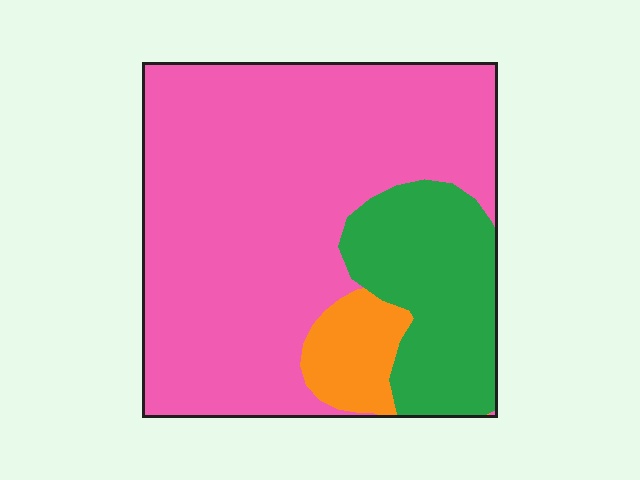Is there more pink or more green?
Pink.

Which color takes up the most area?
Pink, at roughly 70%.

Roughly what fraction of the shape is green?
Green covers 22% of the shape.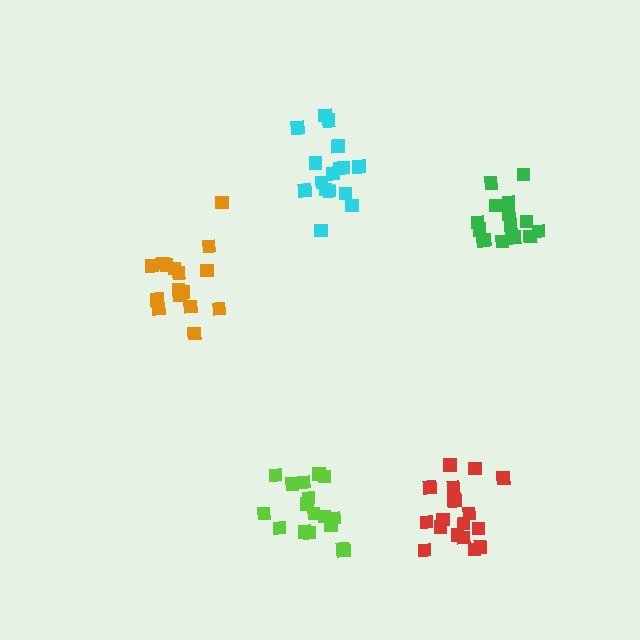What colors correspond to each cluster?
The clusters are colored: lime, orange, cyan, green, red.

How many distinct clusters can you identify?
There are 5 distinct clusters.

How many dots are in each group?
Group 1: 17 dots, Group 2: 16 dots, Group 3: 16 dots, Group 4: 16 dots, Group 5: 18 dots (83 total).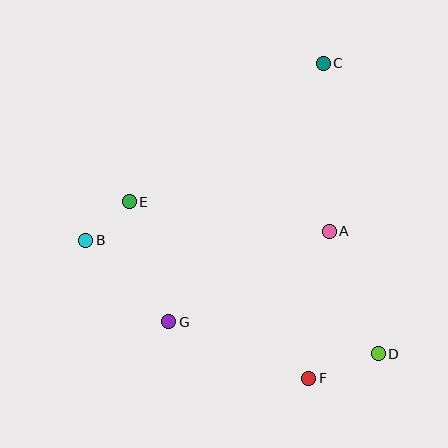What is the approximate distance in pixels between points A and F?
The distance between A and F is approximately 149 pixels.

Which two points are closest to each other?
Points B and E are closest to each other.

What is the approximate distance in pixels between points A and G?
The distance between A and G is approximately 184 pixels.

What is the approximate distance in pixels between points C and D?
The distance between C and D is approximately 295 pixels.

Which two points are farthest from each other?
Points C and F are farthest from each other.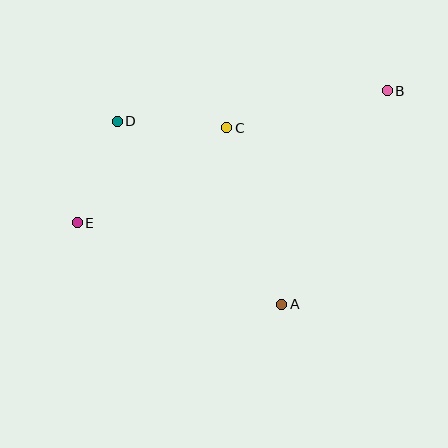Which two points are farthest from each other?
Points B and E are farthest from each other.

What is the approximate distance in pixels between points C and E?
The distance between C and E is approximately 177 pixels.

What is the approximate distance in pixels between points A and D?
The distance between A and D is approximately 246 pixels.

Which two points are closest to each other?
Points D and E are closest to each other.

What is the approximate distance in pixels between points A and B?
The distance between A and B is approximately 238 pixels.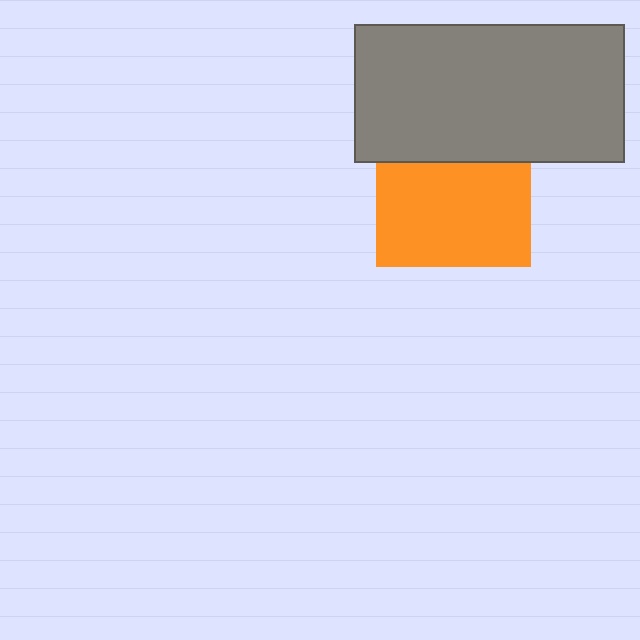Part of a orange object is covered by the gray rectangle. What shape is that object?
It is a square.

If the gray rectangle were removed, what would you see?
You would see the complete orange square.